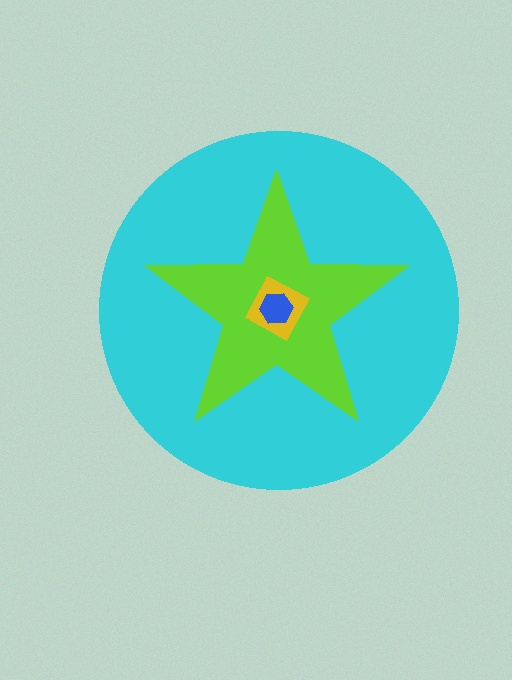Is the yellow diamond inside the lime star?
Yes.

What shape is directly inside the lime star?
The yellow diamond.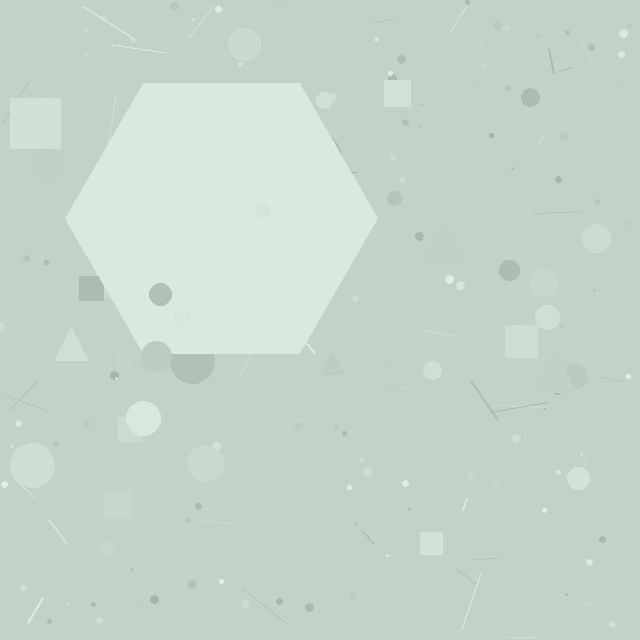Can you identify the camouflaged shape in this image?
The camouflaged shape is a hexagon.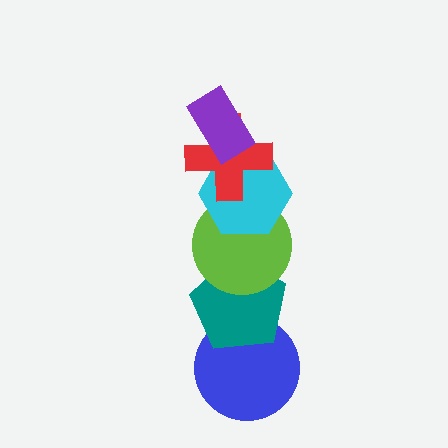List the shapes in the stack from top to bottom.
From top to bottom: the purple rectangle, the red cross, the cyan hexagon, the lime circle, the teal pentagon, the blue circle.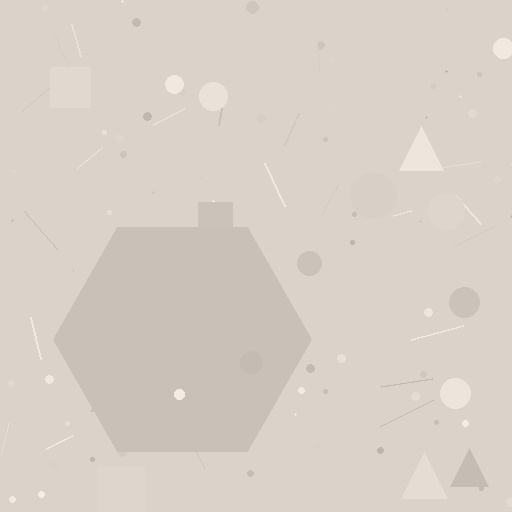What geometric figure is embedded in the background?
A hexagon is embedded in the background.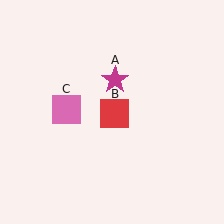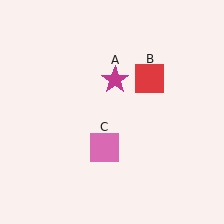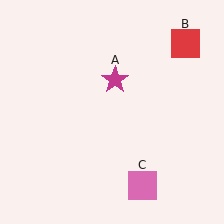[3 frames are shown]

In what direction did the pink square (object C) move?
The pink square (object C) moved down and to the right.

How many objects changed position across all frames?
2 objects changed position: red square (object B), pink square (object C).